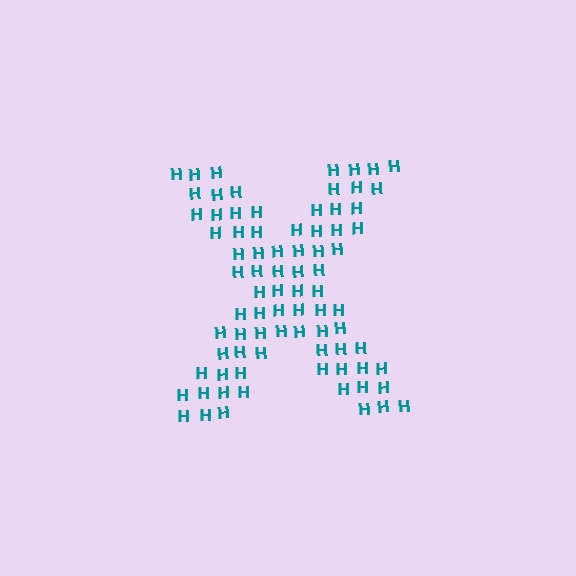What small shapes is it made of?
It is made of small letter H's.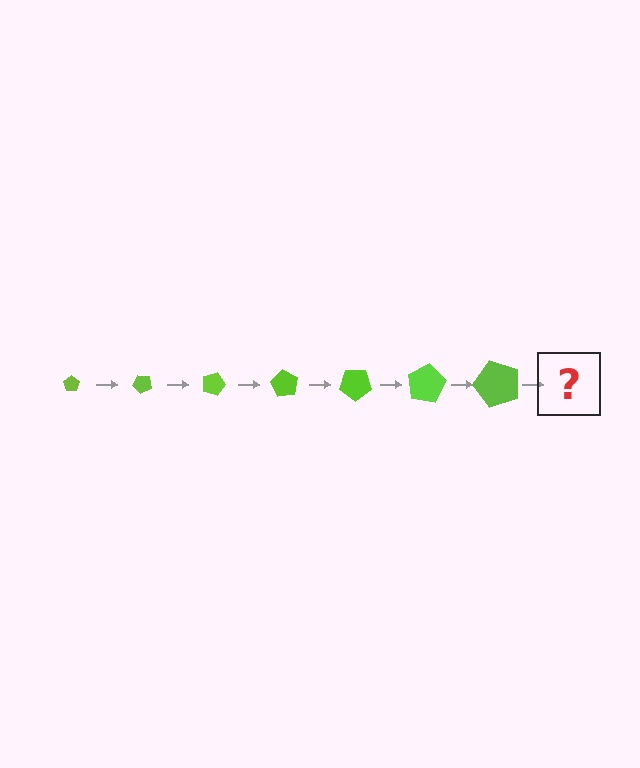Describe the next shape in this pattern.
It should be a pentagon, larger than the previous one and rotated 315 degrees from the start.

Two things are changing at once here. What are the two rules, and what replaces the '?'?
The two rules are that the pentagon grows larger each step and it rotates 45 degrees each step. The '?' should be a pentagon, larger than the previous one and rotated 315 degrees from the start.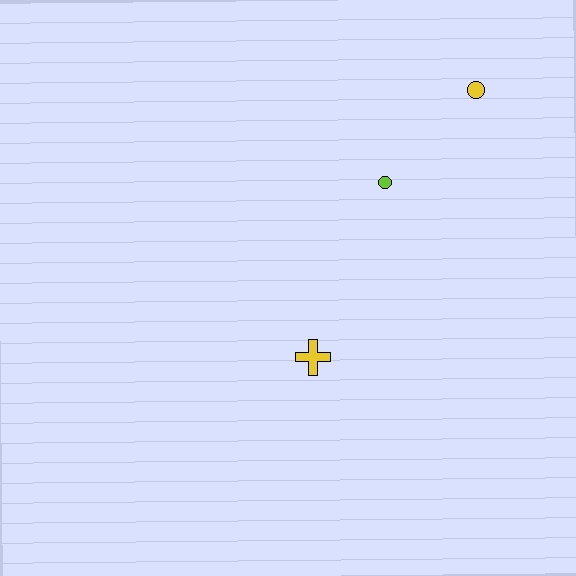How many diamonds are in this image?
There are no diamonds.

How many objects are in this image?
There are 3 objects.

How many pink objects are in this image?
There are no pink objects.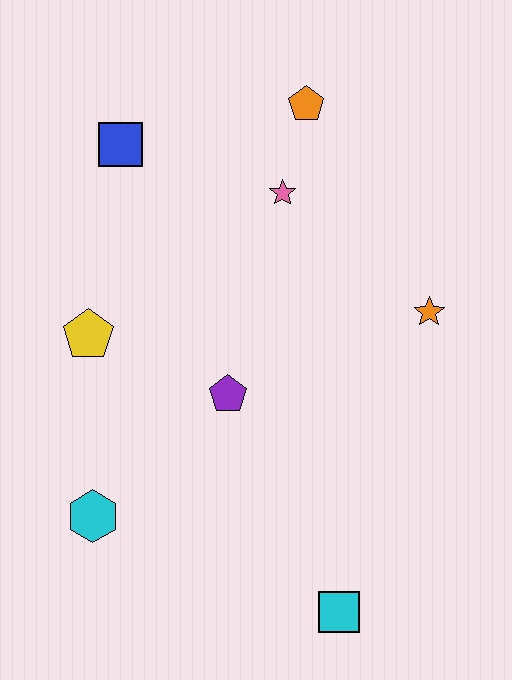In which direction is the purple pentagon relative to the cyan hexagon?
The purple pentagon is to the right of the cyan hexagon.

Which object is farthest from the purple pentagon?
The orange pentagon is farthest from the purple pentagon.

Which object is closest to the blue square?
The pink star is closest to the blue square.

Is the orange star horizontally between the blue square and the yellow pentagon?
No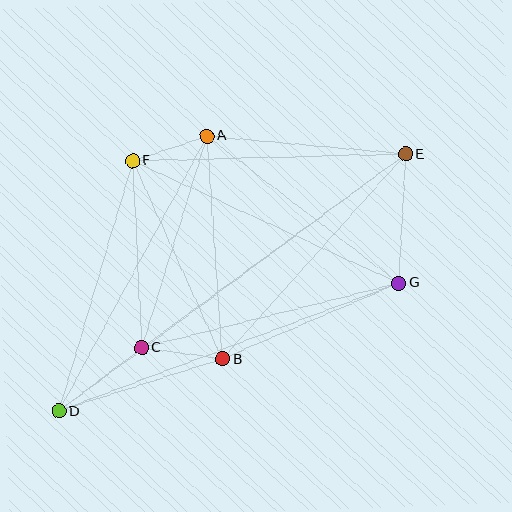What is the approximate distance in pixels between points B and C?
The distance between B and C is approximately 81 pixels.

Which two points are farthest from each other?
Points D and E are farthest from each other.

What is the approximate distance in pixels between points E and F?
The distance between E and F is approximately 273 pixels.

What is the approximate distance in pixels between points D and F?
The distance between D and F is approximately 261 pixels.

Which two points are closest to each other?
Points A and F are closest to each other.